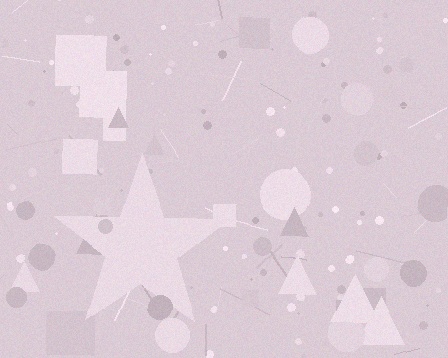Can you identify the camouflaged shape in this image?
The camouflaged shape is a star.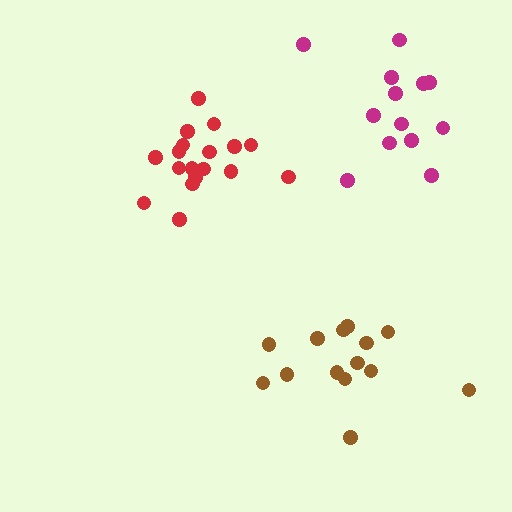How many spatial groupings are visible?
There are 3 spatial groupings.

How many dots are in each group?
Group 1: 14 dots, Group 2: 18 dots, Group 3: 13 dots (45 total).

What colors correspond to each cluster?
The clusters are colored: brown, red, magenta.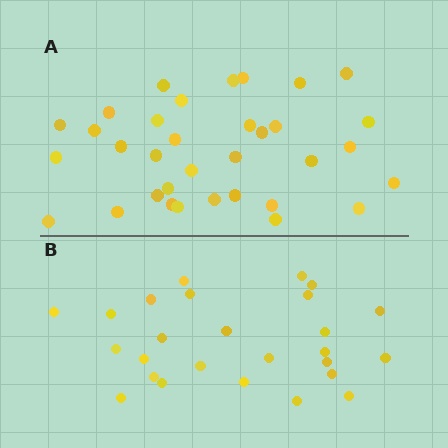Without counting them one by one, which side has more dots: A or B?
Region A (the top region) has more dots.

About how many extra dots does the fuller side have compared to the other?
Region A has roughly 8 or so more dots than region B.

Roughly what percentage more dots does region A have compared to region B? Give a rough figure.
About 30% more.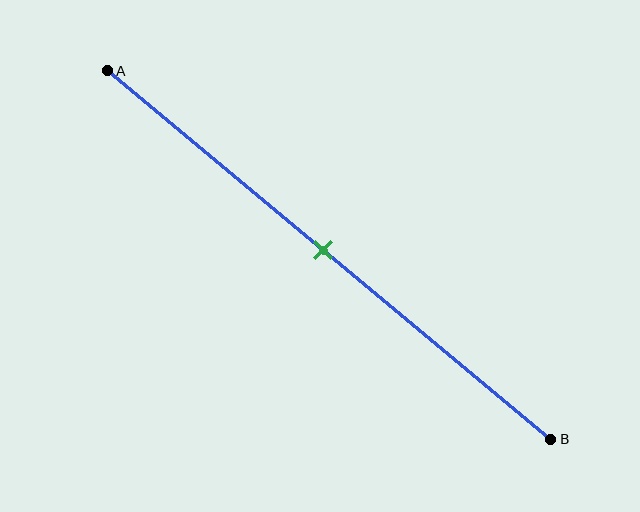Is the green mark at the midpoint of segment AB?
Yes, the mark is approximately at the midpoint.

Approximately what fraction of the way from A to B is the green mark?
The green mark is approximately 50% of the way from A to B.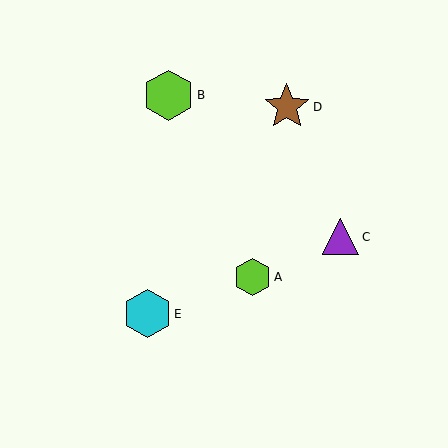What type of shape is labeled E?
Shape E is a cyan hexagon.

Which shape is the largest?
The lime hexagon (labeled B) is the largest.